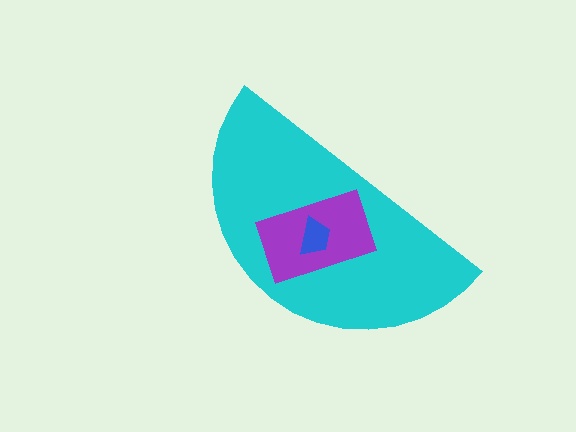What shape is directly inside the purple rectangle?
The blue trapezoid.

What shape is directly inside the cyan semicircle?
The purple rectangle.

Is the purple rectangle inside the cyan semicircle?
Yes.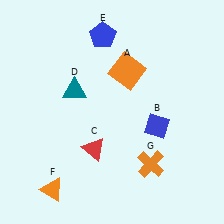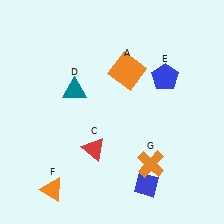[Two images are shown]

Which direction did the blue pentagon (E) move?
The blue pentagon (E) moved right.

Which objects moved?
The objects that moved are: the blue diamond (B), the blue pentagon (E).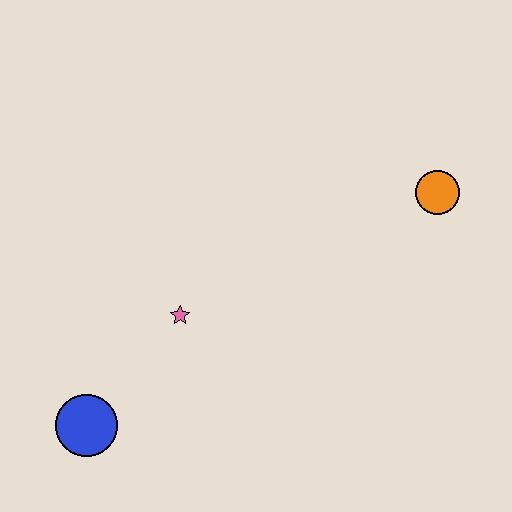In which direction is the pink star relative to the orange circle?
The pink star is to the left of the orange circle.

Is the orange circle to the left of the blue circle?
No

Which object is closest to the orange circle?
The pink star is closest to the orange circle.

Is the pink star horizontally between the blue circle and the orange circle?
Yes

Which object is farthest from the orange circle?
The blue circle is farthest from the orange circle.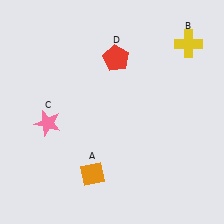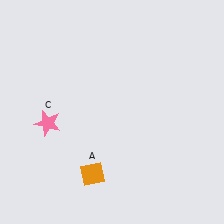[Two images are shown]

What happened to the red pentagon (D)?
The red pentagon (D) was removed in Image 2. It was in the top-right area of Image 1.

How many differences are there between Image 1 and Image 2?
There are 2 differences between the two images.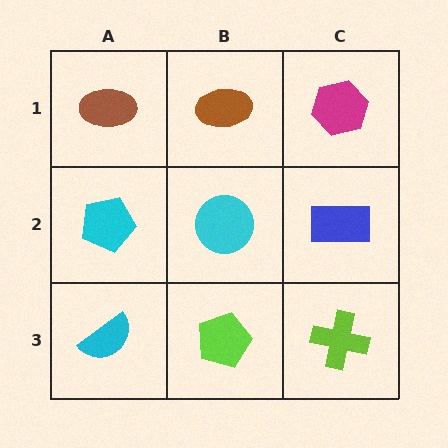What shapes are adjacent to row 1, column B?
A cyan circle (row 2, column B), a brown ellipse (row 1, column A), a magenta hexagon (row 1, column C).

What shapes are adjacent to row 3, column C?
A blue rectangle (row 2, column C), a lime pentagon (row 3, column B).